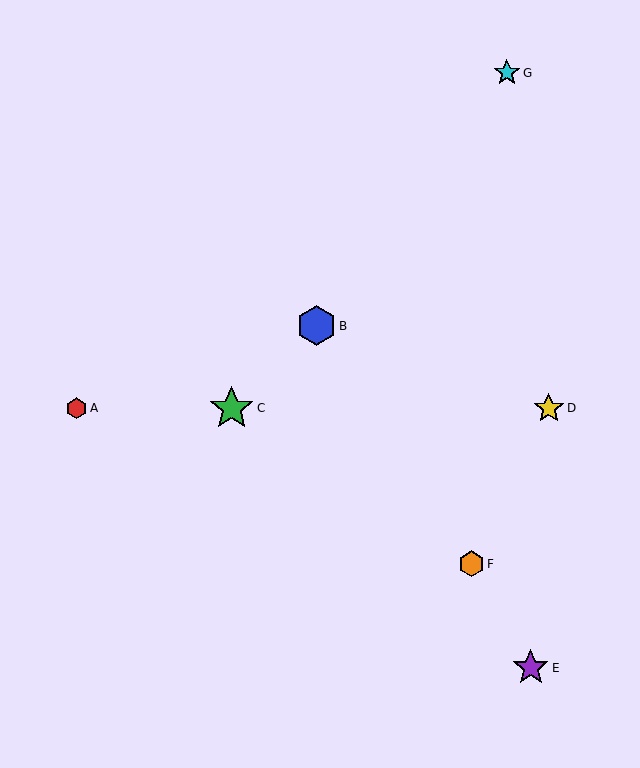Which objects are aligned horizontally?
Objects A, C, D are aligned horizontally.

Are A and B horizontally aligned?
No, A is at y≈408 and B is at y≈326.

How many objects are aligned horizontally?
3 objects (A, C, D) are aligned horizontally.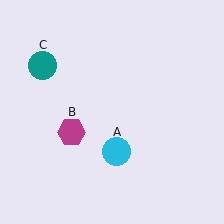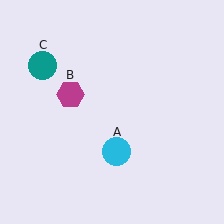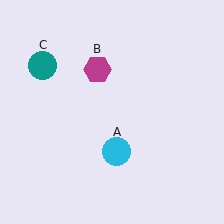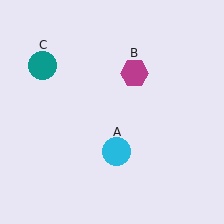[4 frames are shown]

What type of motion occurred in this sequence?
The magenta hexagon (object B) rotated clockwise around the center of the scene.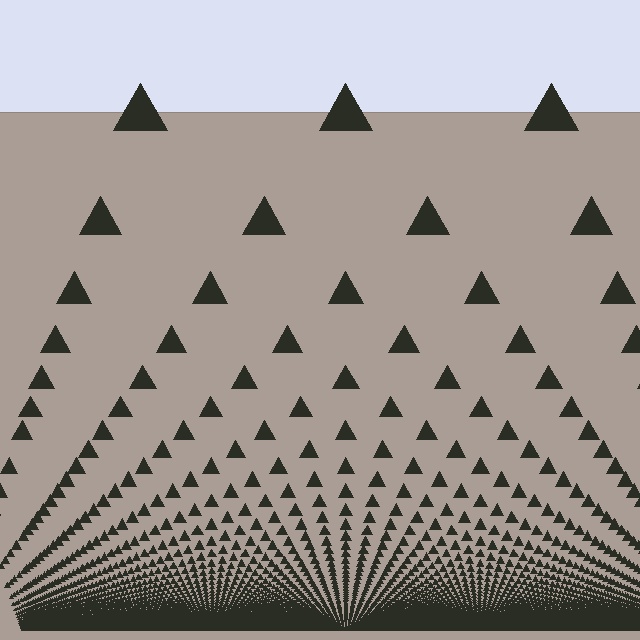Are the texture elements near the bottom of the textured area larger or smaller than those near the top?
Smaller. The gradient is inverted — elements near the bottom are smaller and denser.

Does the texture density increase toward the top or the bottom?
Density increases toward the bottom.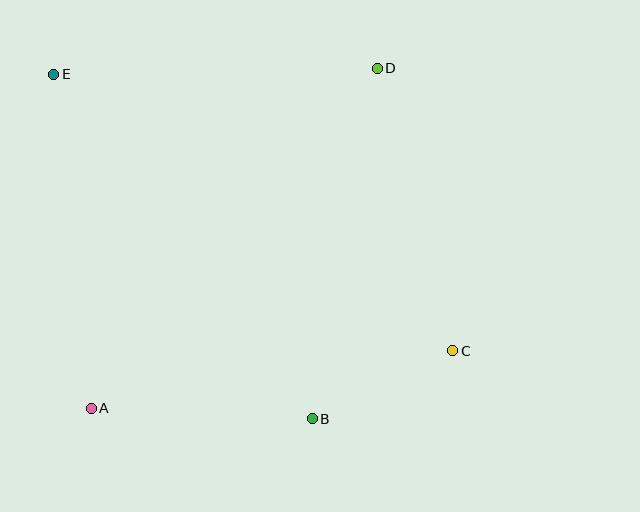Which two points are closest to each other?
Points B and C are closest to each other.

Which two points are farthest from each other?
Points C and E are farthest from each other.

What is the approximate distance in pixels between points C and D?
The distance between C and D is approximately 292 pixels.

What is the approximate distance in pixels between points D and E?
The distance between D and E is approximately 324 pixels.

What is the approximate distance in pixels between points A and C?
The distance between A and C is approximately 366 pixels.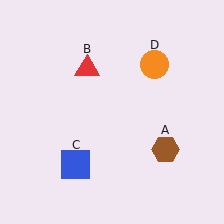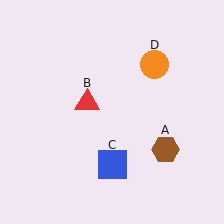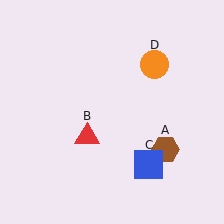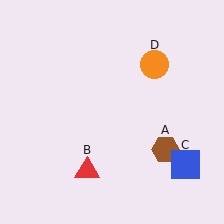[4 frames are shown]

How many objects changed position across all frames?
2 objects changed position: red triangle (object B), blue square (object C).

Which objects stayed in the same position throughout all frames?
Brown hexagon (object A) and orange circle (object D) remained stationary.